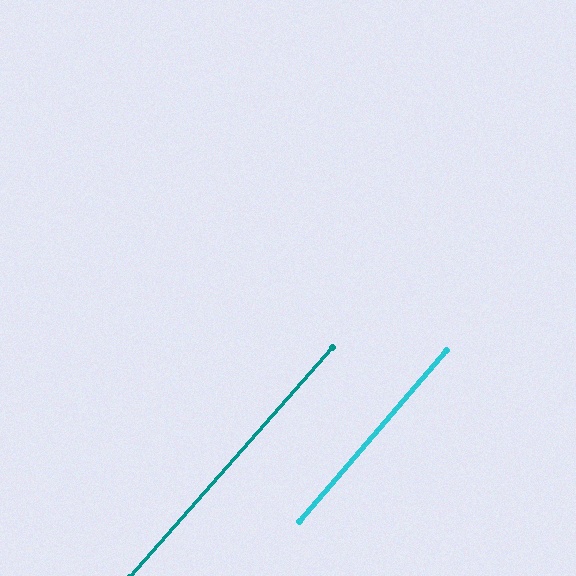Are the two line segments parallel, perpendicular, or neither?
Parallel — their directions differ by only 0.6°.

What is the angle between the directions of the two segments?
Approximately 1 degree.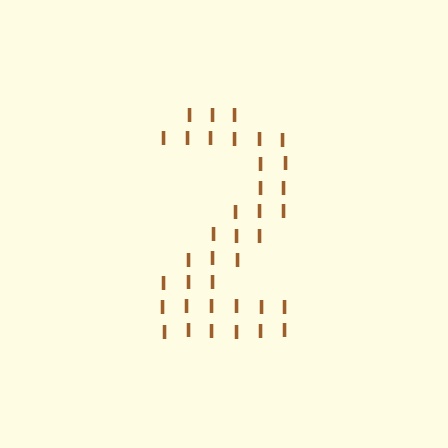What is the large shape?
The large shape is the digit 2.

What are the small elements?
The small elements are letter I's.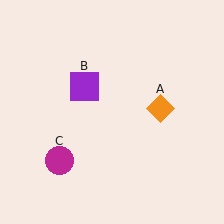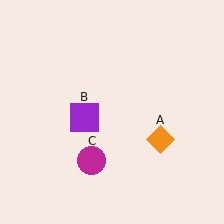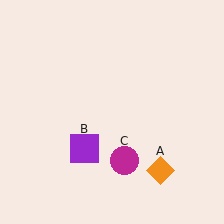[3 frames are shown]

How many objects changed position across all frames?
3 objects changed position: orange diamond (object A), purple square (object B), magenta circle (object C).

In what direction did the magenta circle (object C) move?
The magenta circle (object C) moved right.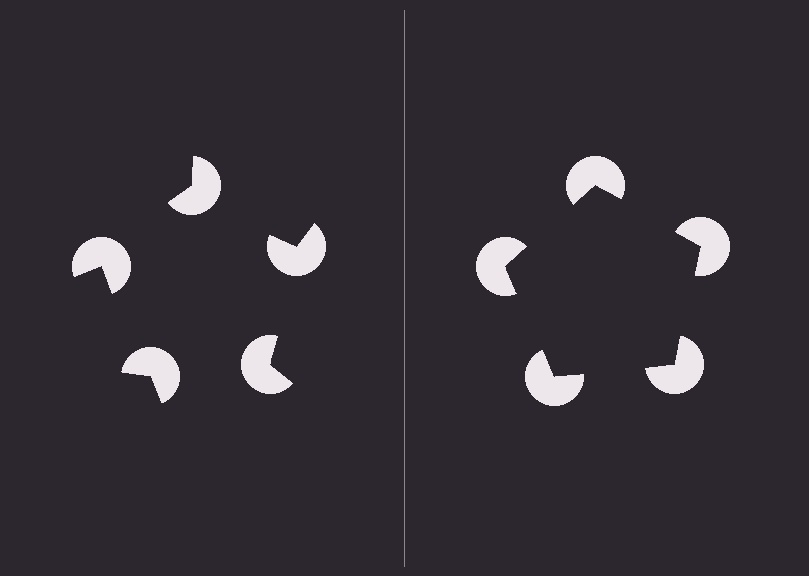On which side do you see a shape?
An illusory pentagon appears on the right side. On the left side the wedge cuts are rotated, so no coherent shape forms.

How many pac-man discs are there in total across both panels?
10 — 5 on each side.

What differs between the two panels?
The pac-man discs are positioned identically on both sides; only the wedge orientations differ. On the right they align to a pentagon; on the left they are misaligned.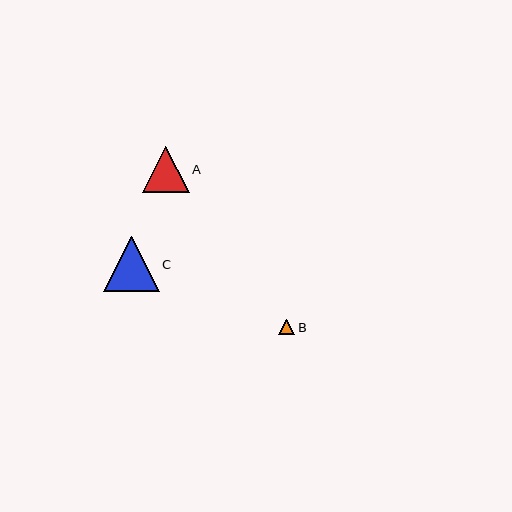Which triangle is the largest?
Triangle C is the largest with a size of approximately 56 pixels.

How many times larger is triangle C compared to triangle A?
Triangle C is approximately 1.2 times the size of triangle A.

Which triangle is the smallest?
Triangle B is the smallest with a size of approximately 16 pixels.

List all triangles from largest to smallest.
From largest to smallest: C, A, B.